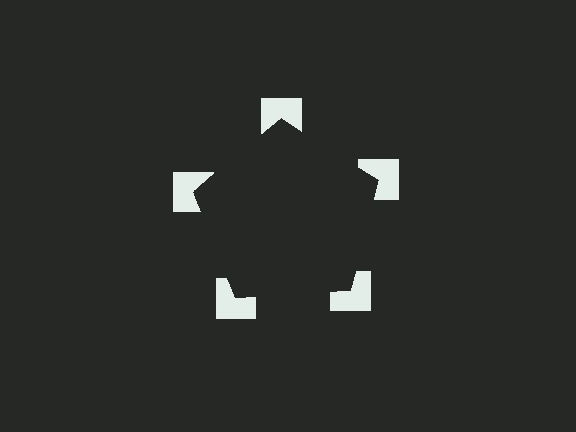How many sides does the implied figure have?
5 sides.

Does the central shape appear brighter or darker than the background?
It typically appears slightly darker than the background, even though no actual brightness change is drawn.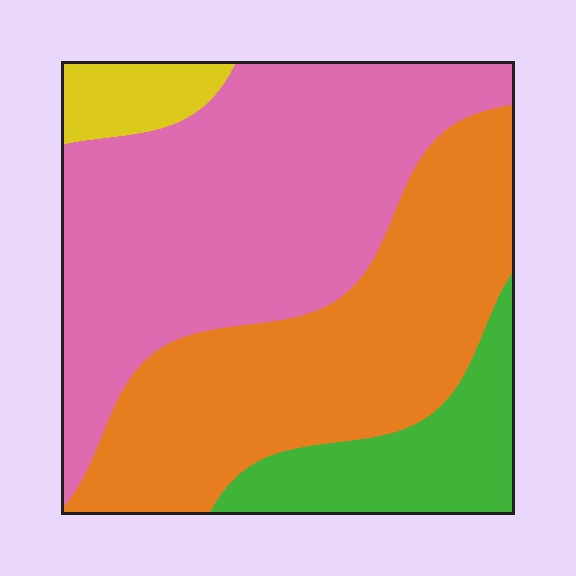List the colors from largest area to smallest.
From largest to smallest: pink, orange, green, yellow.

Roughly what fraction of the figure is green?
Green covers about 15% of the figure.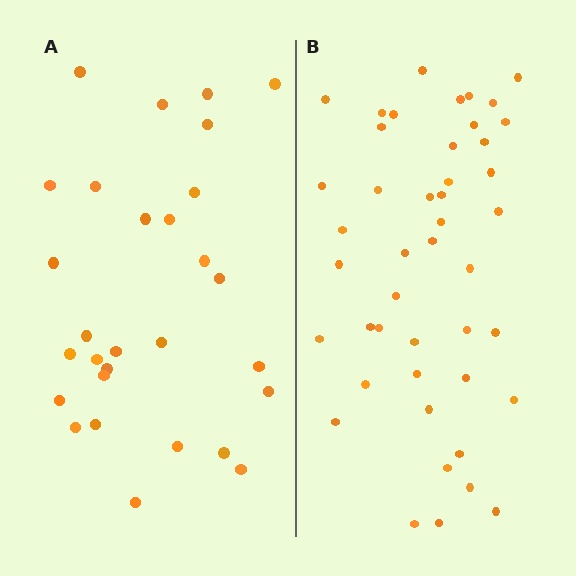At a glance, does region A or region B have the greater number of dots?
Region B (the right region) has more dots.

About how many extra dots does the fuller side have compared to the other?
Region B has approximately 15 more dots than region A.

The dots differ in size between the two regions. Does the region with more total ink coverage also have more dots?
No. Region A has more total ink coverage because its dots are larger, but region B actually contains more individual dots. Total area can be misleading — the number of items is what matters here.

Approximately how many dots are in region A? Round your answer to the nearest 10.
About 30 dots. (The exact count is 29, which rounds to 30.)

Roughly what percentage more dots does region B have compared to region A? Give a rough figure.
About 55% more.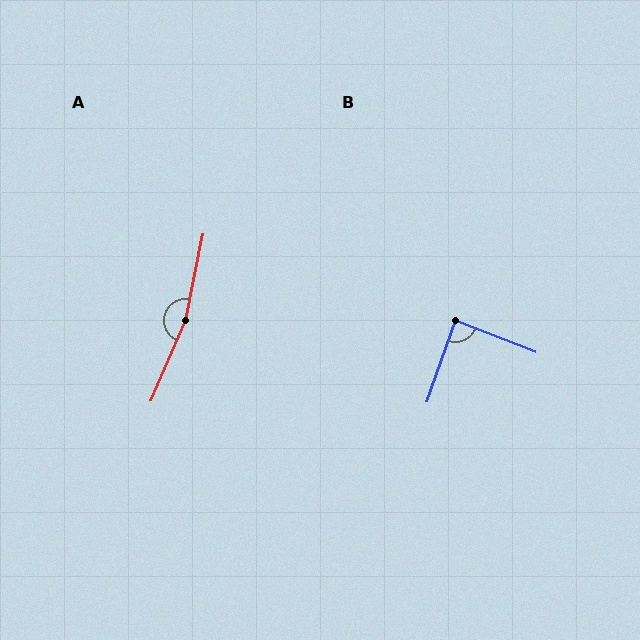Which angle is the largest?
A, at approximately 168 degrees.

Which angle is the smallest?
B, at approximately 88 degrees.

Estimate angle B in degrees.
Approximately 88 degrees.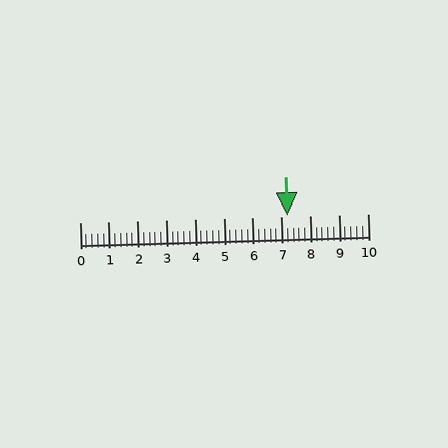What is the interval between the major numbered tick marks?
The major tick marks are spaced 1 units apart.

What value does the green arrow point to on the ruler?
The green arrow points to approximately 7.2.